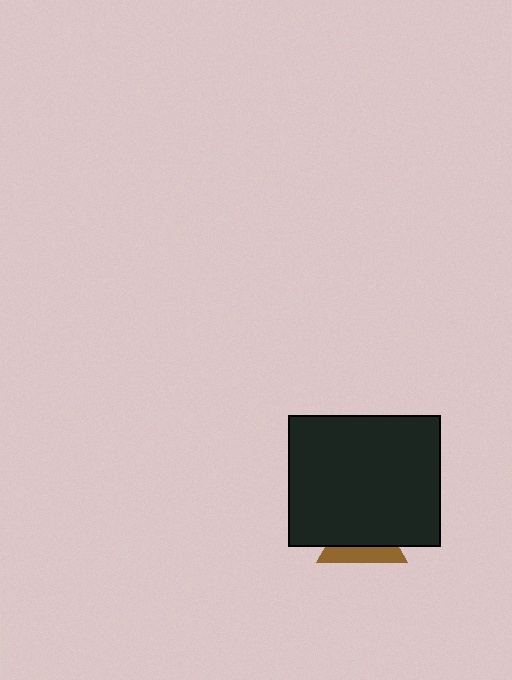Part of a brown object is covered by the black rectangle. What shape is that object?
It is a triangle.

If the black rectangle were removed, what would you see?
You would see the complete brown triangle.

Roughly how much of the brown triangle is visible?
A small part of it is visible (roughly 36%).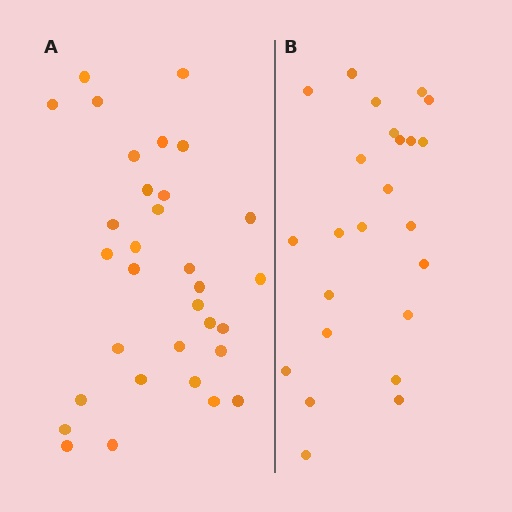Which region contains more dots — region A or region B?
Region A (the left region) has more dots.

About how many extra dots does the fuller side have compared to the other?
Region A has roughly 8 or so more dots than region B.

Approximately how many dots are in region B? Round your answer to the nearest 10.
About 20 dots. (The exact count is 24, which rounds to 20.)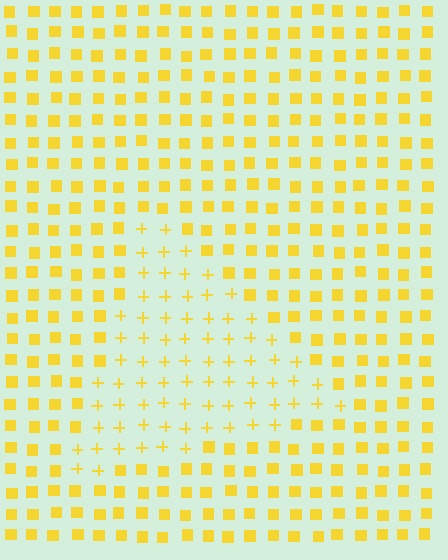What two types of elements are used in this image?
The image uses plus signs inside the triangle region and squares outside it.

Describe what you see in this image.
The image is filled with small yellow elements arranged in a uniform grid. A triangle-shaped region contains plus signs, while the surrounding area contains squares. The boundary is defined purely by the change in element shape.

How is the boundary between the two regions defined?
The boundary is defined by a change in element shape: plus signs inside vs. squares outside. All elements share the same color and spacing.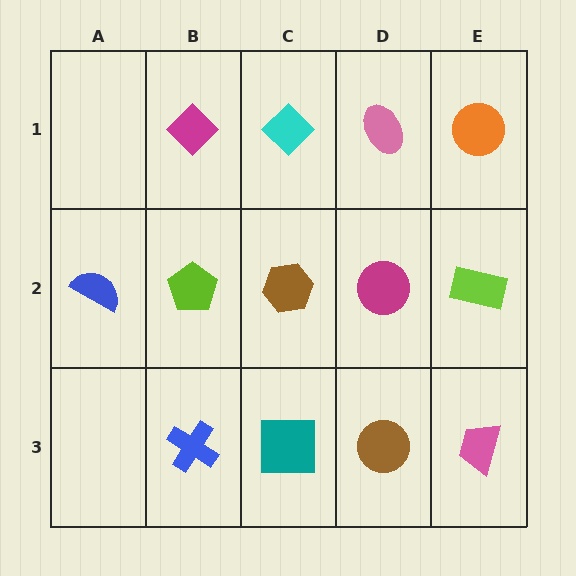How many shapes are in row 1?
4 shapes.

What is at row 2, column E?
A lime rectangle.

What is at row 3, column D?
A brown circle.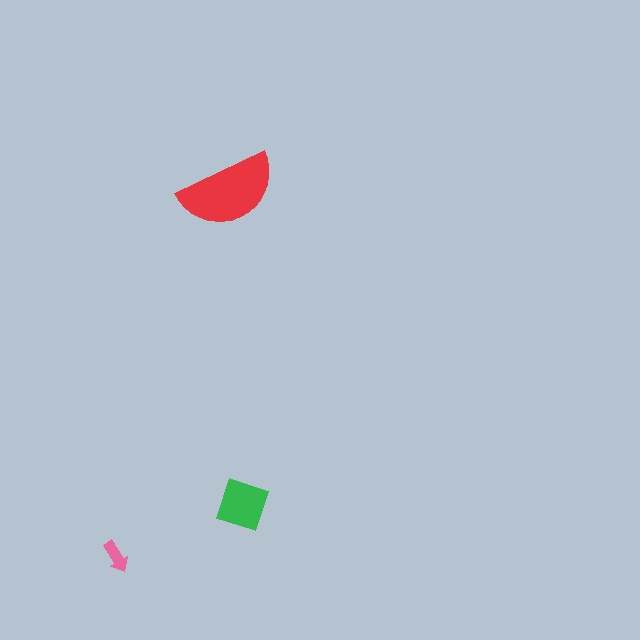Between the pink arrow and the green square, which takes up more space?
The green square.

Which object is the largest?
The red semicircle.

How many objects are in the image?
There are 3 objects in the image.